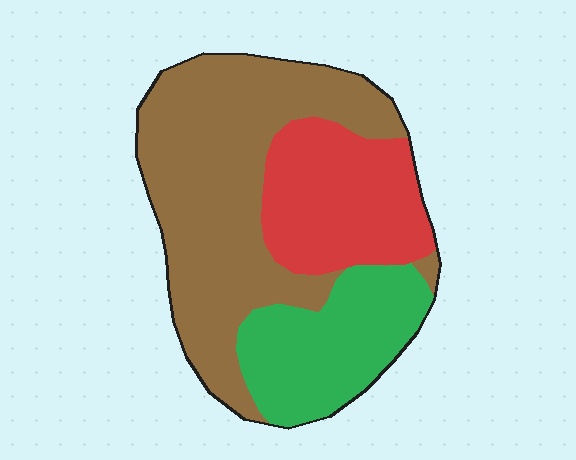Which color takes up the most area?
Brown, at roughly 50%.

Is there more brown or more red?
Brown.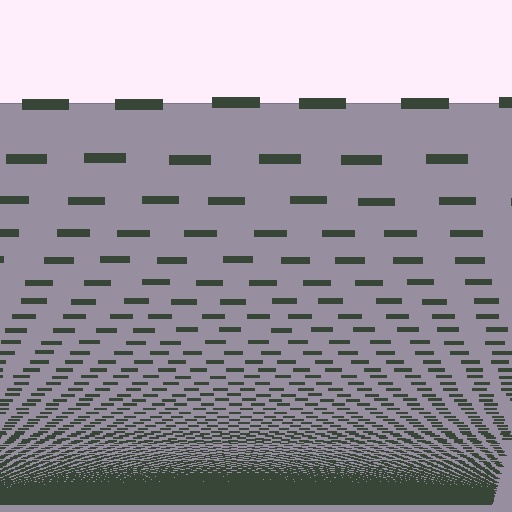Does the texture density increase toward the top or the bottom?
Density increases toward the bottom.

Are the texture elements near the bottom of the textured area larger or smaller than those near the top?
Smaller. The gradient is inverted — elements near the bottom are smaller and denser.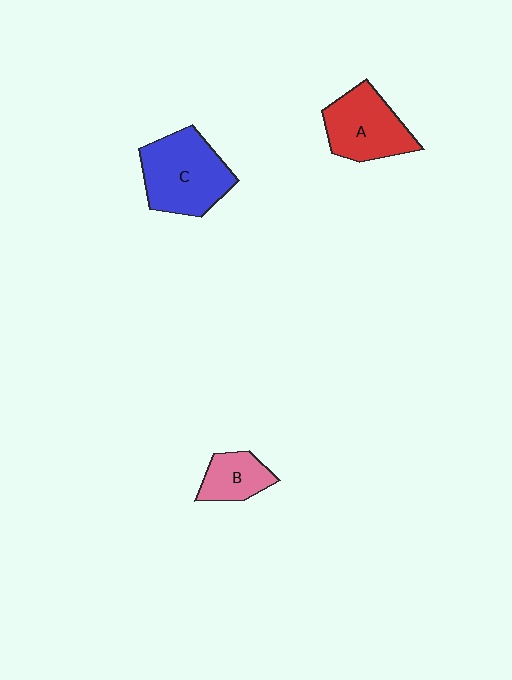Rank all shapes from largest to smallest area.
From largest to smallest: C (blue), A (red), B (pink).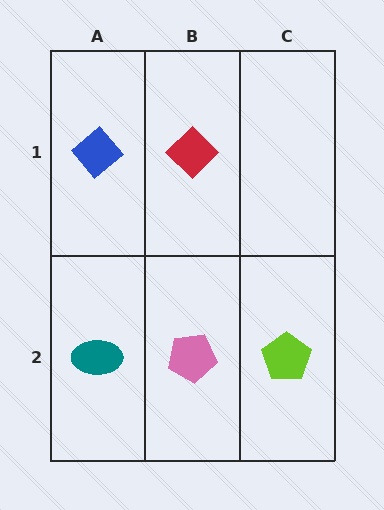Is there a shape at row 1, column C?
No, that cell is empty.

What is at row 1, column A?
A blue diamond.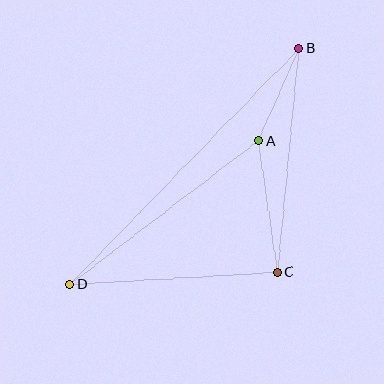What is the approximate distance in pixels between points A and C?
The distance between A and C is approximately 132 pixels.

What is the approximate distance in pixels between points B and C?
The distance between B and C is approximately 225 pixels.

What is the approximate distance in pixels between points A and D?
The distance between A and D is approximately 236 pixels.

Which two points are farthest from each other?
Points B and D are farthest from each other.